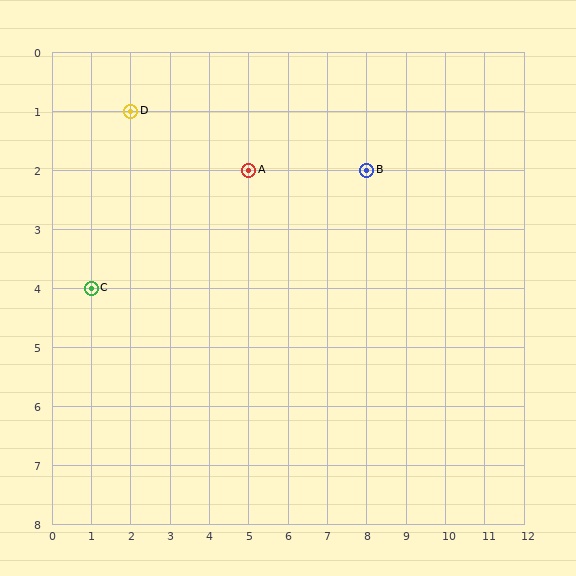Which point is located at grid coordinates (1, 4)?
Point C is at (1, 4).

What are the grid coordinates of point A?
Point A is at grid coordinates (5, 2).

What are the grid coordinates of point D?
Point D is at grid coordinates (2, 1).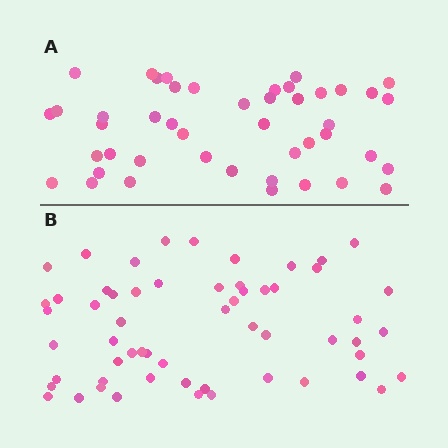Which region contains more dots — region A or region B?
Region B (the bottom region) has more dots.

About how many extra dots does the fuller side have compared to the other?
Region B has approximately 15 more dots than region A.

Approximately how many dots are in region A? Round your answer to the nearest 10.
About 40 dots. (The exact count is 45, which rounds to 40.)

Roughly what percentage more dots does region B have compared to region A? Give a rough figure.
About 30% more.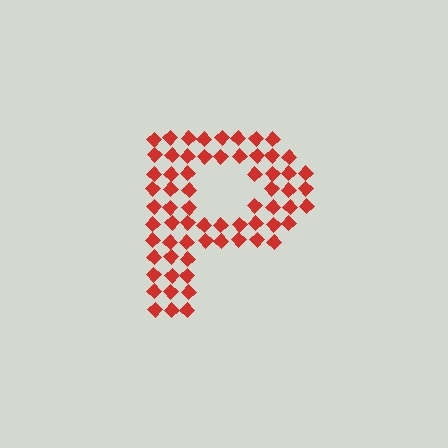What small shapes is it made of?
It is made of small diamonds.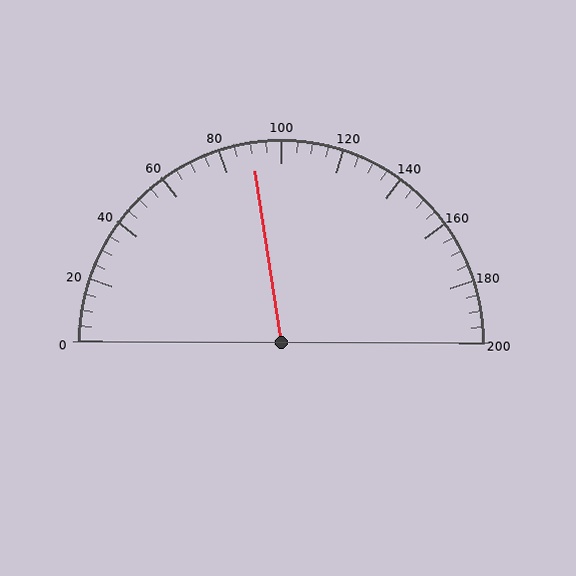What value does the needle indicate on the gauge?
The needle indicates approximately 90.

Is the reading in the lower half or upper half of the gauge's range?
The reading is in the lower half of the range (0 to 200).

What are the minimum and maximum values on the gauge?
The gauge ranges from 0 to 200.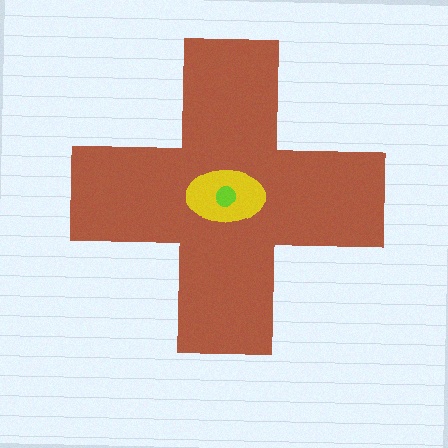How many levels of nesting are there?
3.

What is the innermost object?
The lime circle.